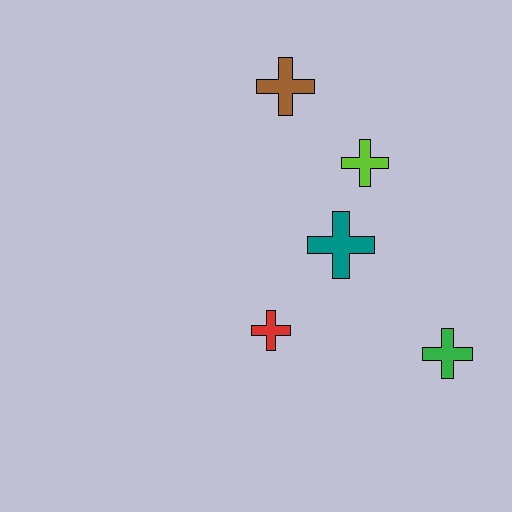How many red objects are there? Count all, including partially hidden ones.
There is 1 red object.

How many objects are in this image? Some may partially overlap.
There are 5 objects.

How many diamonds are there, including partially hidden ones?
There are no diamonds.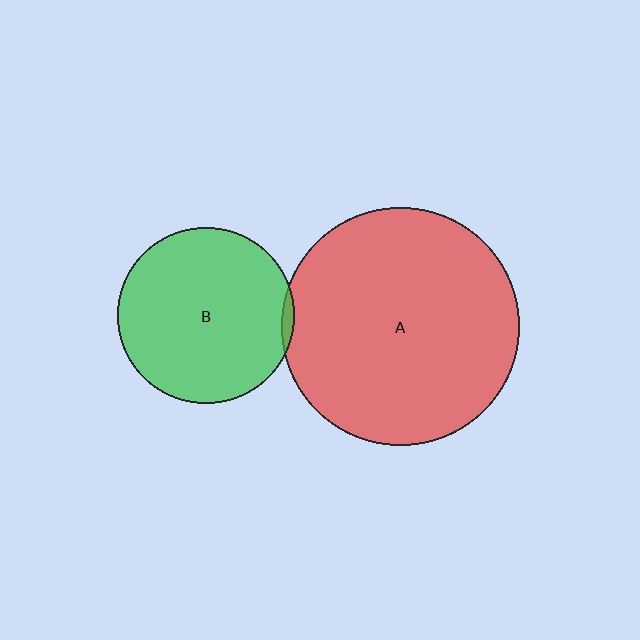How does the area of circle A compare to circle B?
Approximately 1.8 times.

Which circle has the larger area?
Circle A (red).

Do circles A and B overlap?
Yes.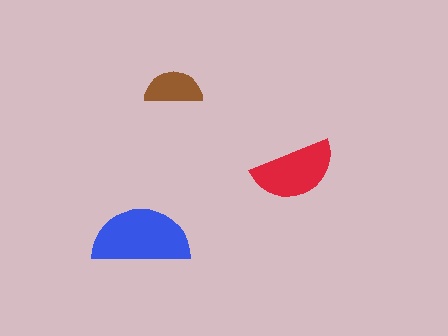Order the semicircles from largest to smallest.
the blue one, the red one, the brown one.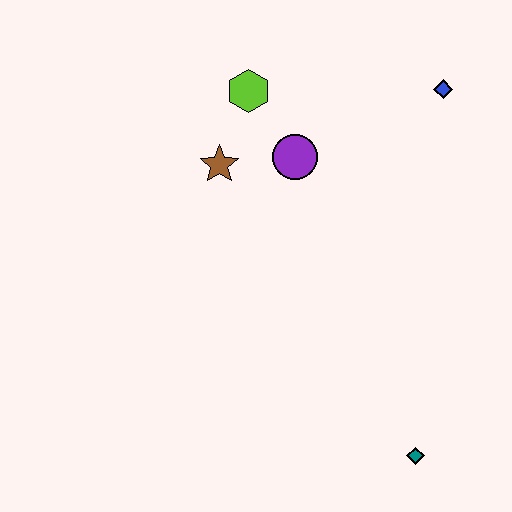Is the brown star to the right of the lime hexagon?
No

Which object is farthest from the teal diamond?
The lime hexagon is farthest from the teal diamond.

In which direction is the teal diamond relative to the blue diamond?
The teal diamond is below the blue diamond.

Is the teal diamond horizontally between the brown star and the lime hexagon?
No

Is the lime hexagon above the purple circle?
Yes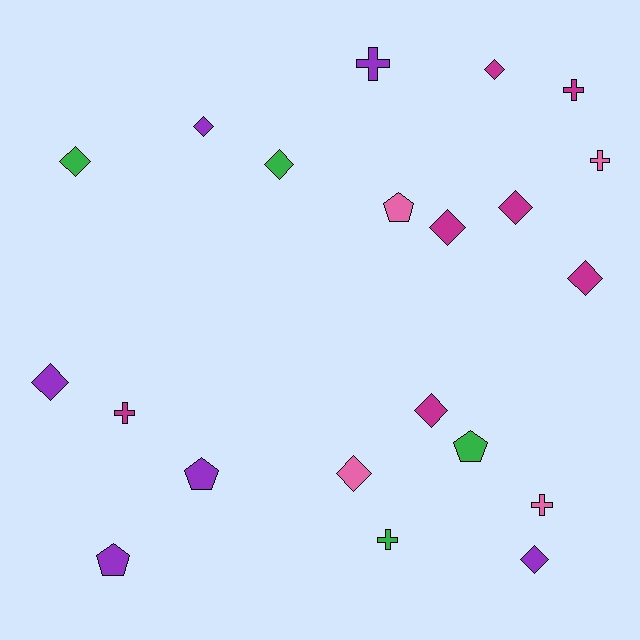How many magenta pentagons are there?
There are no magenta pentagons.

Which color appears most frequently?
Magenta, with 7 objects.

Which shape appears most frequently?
Diamond, with 11 objects.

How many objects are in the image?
There are 21 objects.